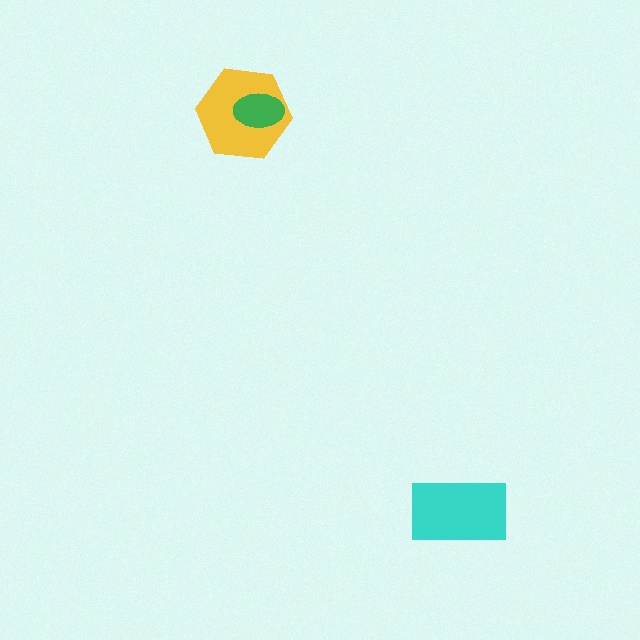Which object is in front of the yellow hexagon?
The green ellipse is in front of the yellow hexagon.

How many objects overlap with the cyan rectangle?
0 objects overlap with the cyan rectangle.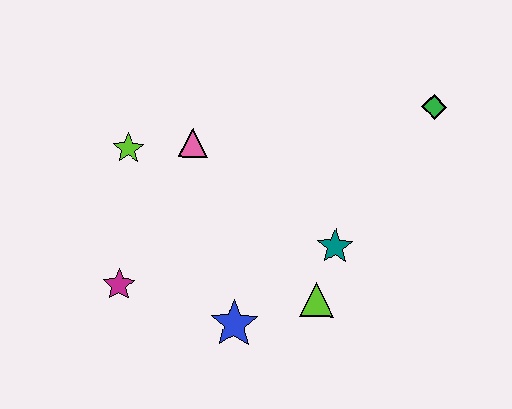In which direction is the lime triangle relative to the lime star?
The lime triangle is to the right of the lime star.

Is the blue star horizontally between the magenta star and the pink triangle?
No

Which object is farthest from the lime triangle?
The lime star is farthest from the lime triangle.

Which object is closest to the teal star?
The lime triangle is closest to the teal star.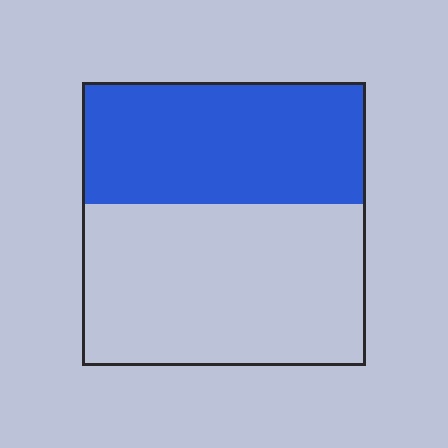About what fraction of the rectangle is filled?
About two fifths (2/5).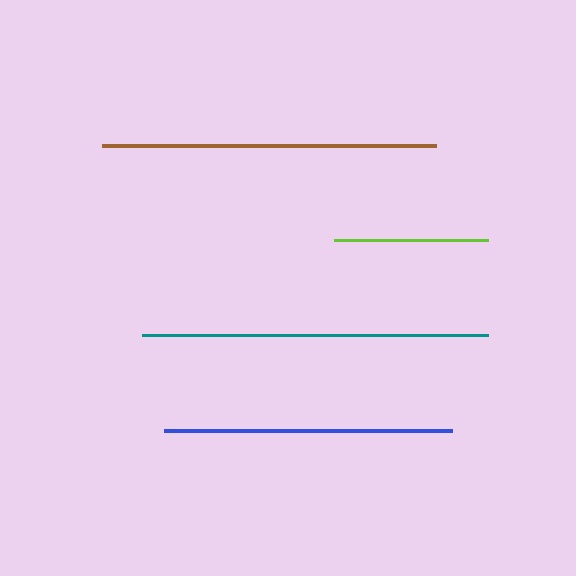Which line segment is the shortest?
The lime line is the shortest at approximately 154 pixels.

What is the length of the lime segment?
The lime segment is approximately 154 pixels long.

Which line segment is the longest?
The teal line is the longest at approximately 347 pixels.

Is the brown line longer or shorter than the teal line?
The teal line is longer than the brown line.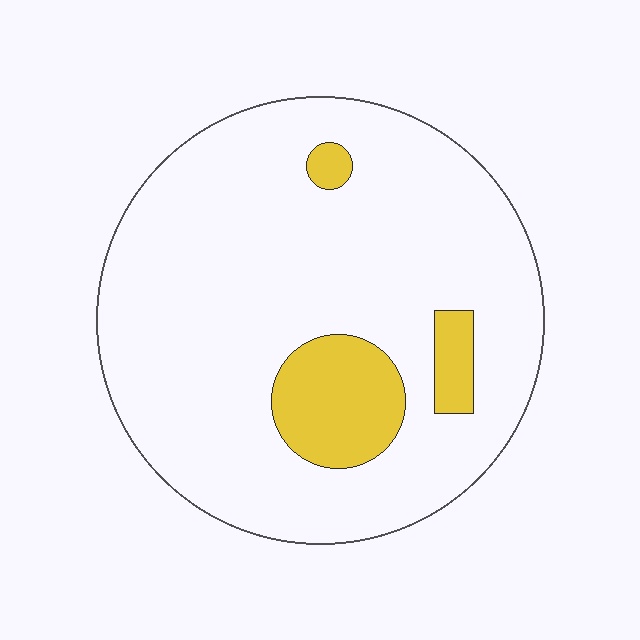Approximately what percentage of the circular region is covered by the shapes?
Approximately 15%.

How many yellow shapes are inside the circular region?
3.